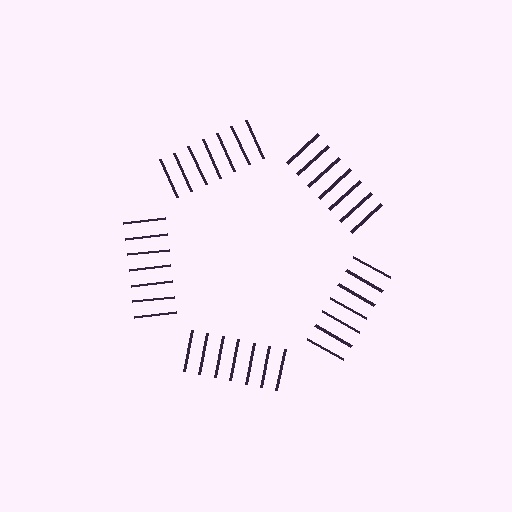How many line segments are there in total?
35 — 7 along each of the 5 edges.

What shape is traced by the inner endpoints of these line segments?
An illusory pentagon — the line segments terminate on its edges but no continuous stroke is drawn.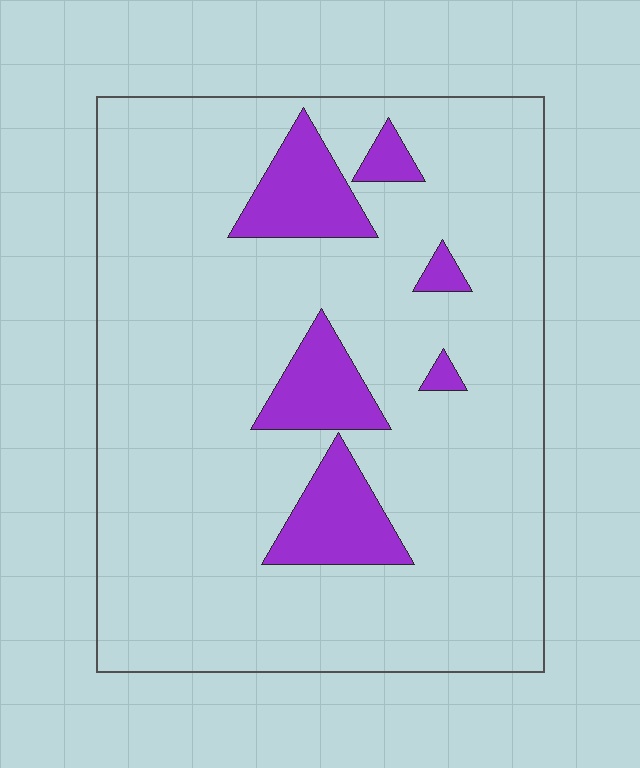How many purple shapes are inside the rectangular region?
6.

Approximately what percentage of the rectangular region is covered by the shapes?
Approximately 15%.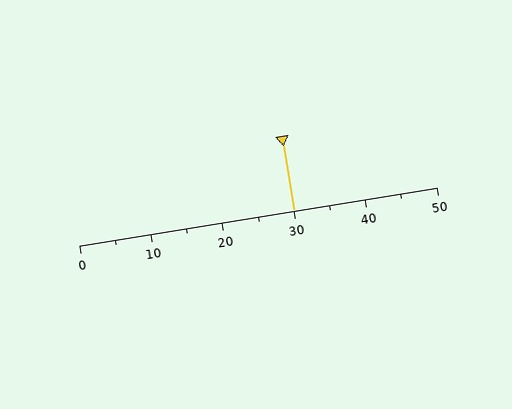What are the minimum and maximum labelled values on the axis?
The axis runs from 0 to 50.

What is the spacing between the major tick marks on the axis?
The major ticks are spaced 10 apart.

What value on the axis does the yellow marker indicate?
The marker indicates approximately 30.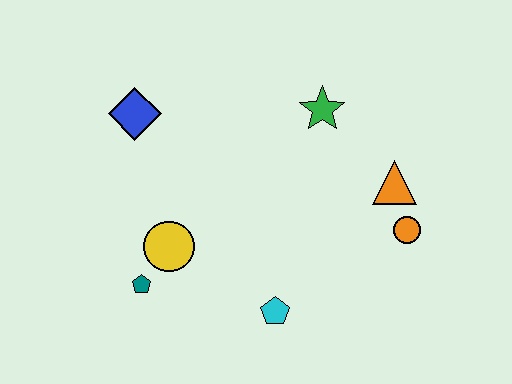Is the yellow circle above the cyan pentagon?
Yes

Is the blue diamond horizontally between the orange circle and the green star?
No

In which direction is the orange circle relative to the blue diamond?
The orange circle is to the right of the blue diamond.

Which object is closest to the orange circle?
The orange triangle is closest to the orange circle.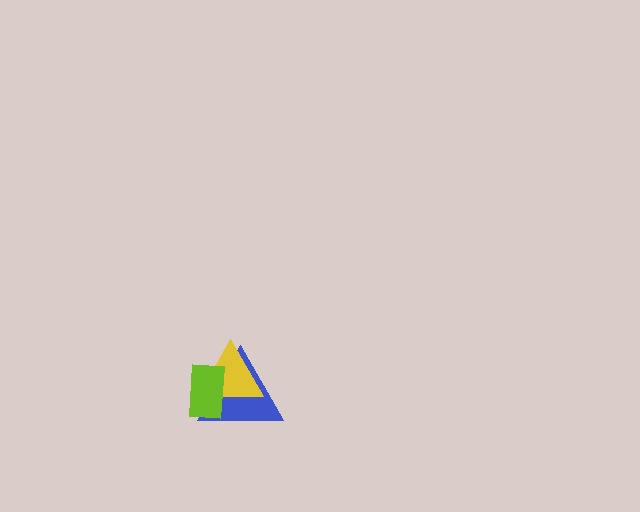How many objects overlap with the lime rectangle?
2 objects overlap with the lime rectangle.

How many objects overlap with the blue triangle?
2 objects overlap with the blue triangle.